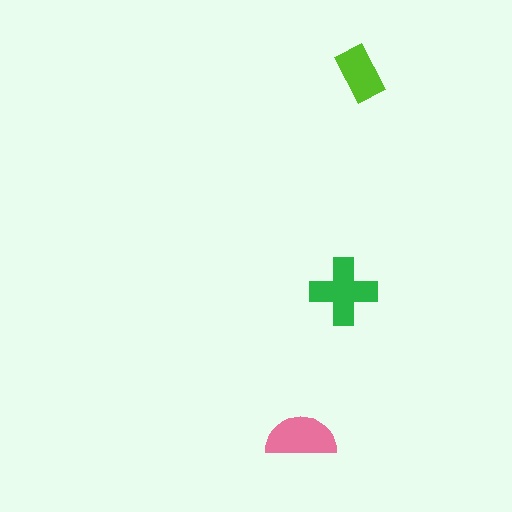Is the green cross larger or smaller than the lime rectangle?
Larger.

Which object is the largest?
The green cross.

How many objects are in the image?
There are 3 objects in the image.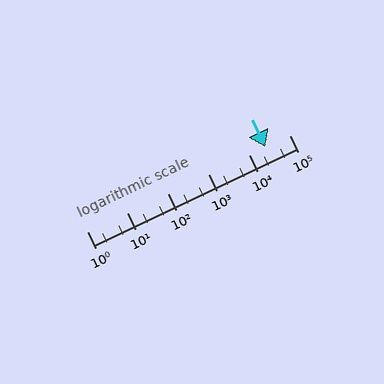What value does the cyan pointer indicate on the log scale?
The pointer indicates approximately 26000.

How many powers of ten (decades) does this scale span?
The scale spans 5 decades, from 1 to 100000.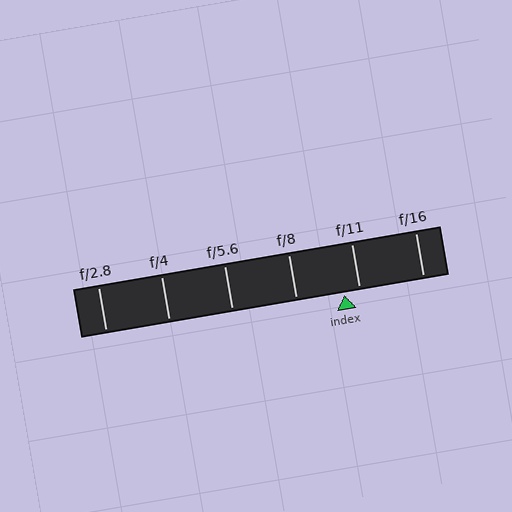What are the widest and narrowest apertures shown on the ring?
The widest aperture shown is f/2.8 and the narrowest is f/16.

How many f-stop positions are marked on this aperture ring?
There are 6 f-stop positions marked.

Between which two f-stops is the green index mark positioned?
The index mark is between f/8 and f/11.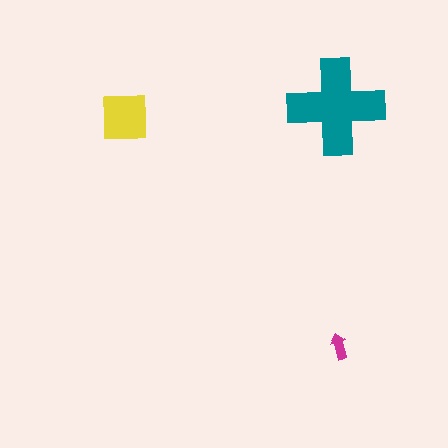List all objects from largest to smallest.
The teal cross, the yellow square, the magenta arrow.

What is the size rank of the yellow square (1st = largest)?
2nd.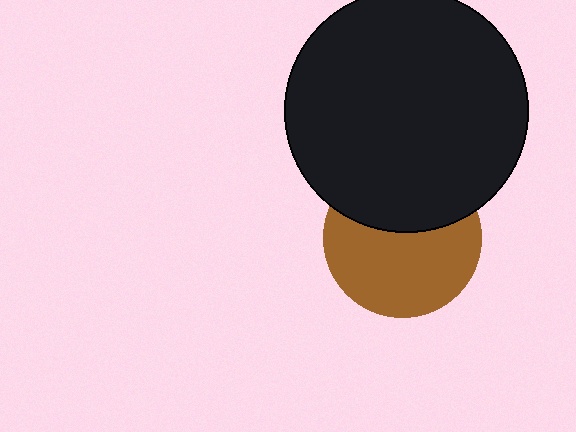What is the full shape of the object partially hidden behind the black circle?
The partially hidden object is a brown circle.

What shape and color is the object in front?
The object in front is a black circle.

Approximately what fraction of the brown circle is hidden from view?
Roughly 39% of the brown circle is hidden behind the black circle.